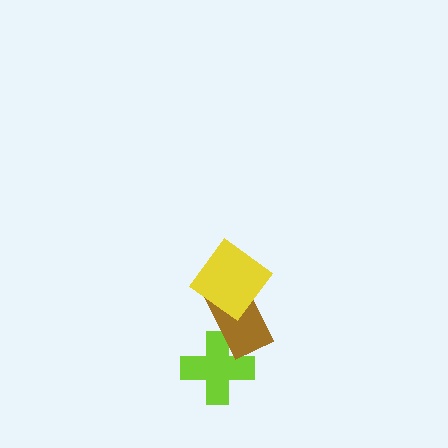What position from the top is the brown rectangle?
The brown rectangle is 2nd from the top.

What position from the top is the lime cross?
The lime cross is 3rd from the top.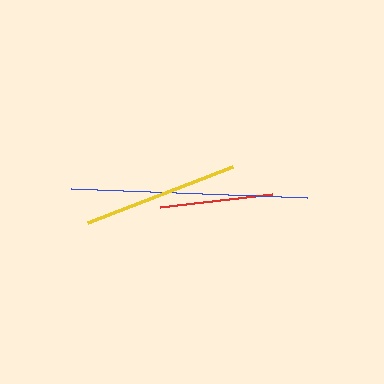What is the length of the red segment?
The red segment is approximately 112 pixels long.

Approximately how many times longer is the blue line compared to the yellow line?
The blue line is approximately 1.5 times the length of the yellow line.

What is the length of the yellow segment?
The yellow segment is approximately 156 pixels long.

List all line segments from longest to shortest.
From longest to shortest: blue, yellow, red.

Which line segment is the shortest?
The red line is the shortest at approximately 112 pixels.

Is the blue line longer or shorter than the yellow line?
The blue line is longer than the yellow line.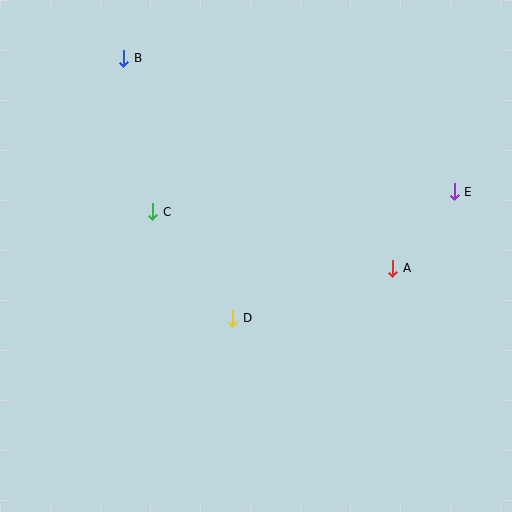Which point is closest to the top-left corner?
Point B is closest to the top-left corner.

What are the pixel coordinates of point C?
Point C is at (153, 212).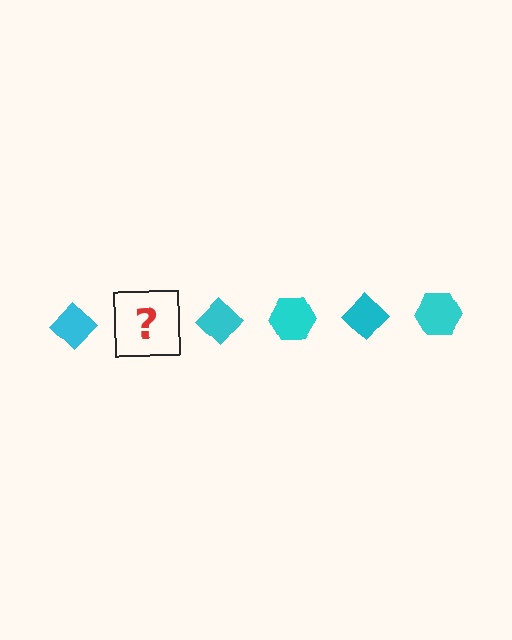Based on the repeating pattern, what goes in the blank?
The blank should be a cyan hexagon.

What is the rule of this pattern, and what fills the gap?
The rule is that the pattern cycles through diamond, hexagon shapes in cyan. The gap should be filled with a cyan hexagon.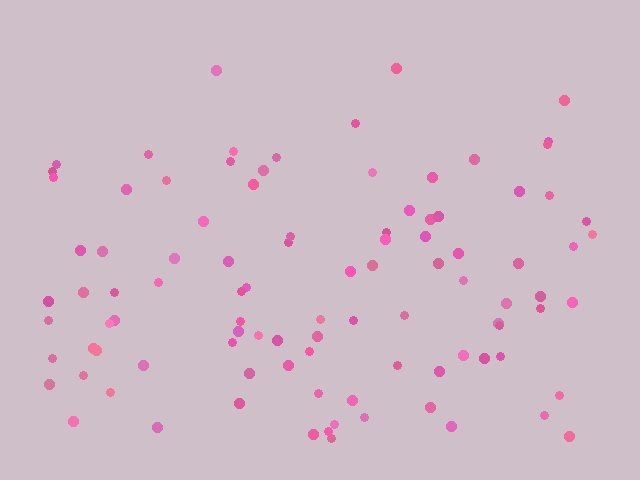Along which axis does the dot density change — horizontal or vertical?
Vertical.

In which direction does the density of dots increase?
From top to bottom, with the bottom side densest.